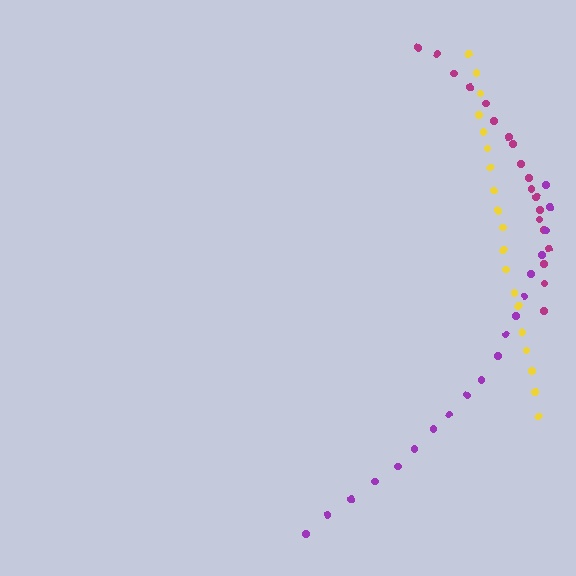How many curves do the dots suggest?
There are 3 distinct paths.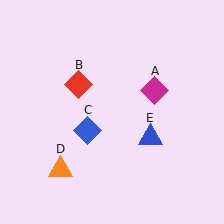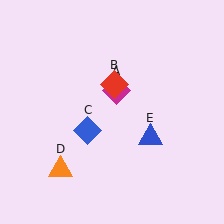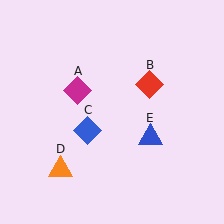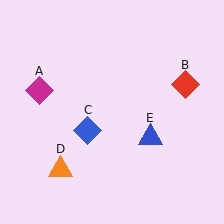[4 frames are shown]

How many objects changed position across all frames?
2 objects changed position: magenta diamond (object A), red diamond (object B).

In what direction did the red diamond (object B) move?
The red diamond (object B) moved right.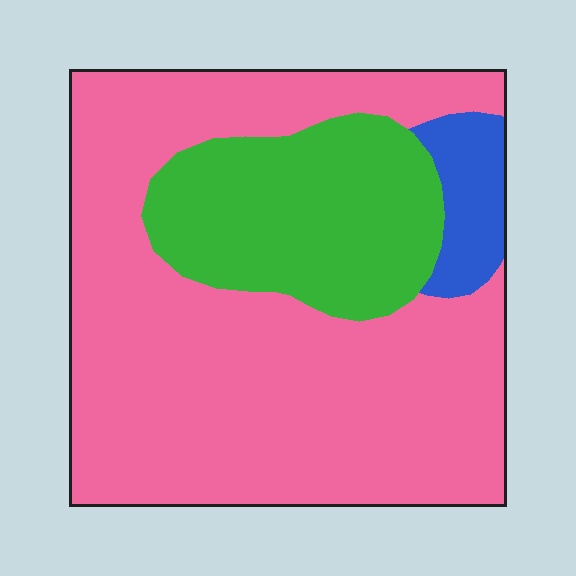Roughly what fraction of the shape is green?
Green covers around 25% of the shape.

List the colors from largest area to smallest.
From largest to smallest: pink, green, blue.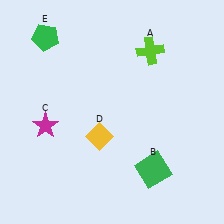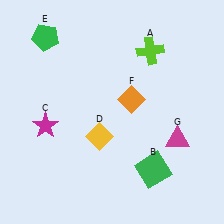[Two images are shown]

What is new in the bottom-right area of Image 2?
A magenta triangle (G) was added in the bottom-right area of Image 2.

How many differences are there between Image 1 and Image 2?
There are 2 differences between the two images.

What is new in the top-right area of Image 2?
An orange diamond (F) was added in the top-right area of Image 2.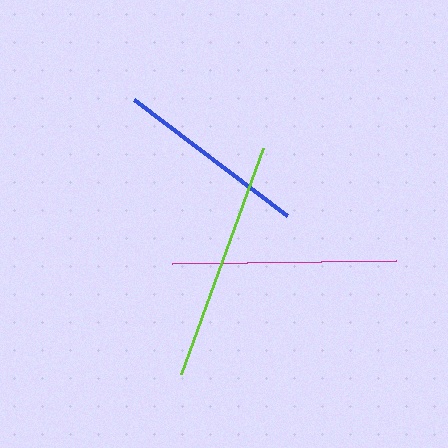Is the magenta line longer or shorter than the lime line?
The lime line is longer than the magenta line.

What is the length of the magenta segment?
The magenta segment is approximately 224 pixels long.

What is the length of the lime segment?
The lime segment is approximately 240 pixels long.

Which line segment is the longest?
The lime line is the longest at approximately 240 pixels.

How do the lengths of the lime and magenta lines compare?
The lime and magenta lines are approximately the same length.